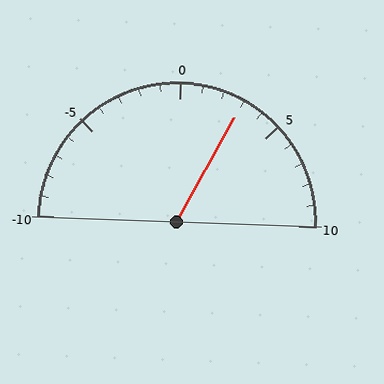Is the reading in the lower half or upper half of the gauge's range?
The reading is in the upper half of the range (-10 to 10).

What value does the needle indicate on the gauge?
The needle indicates approximately 3.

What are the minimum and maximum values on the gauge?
The gauge ranges from -10 to 10.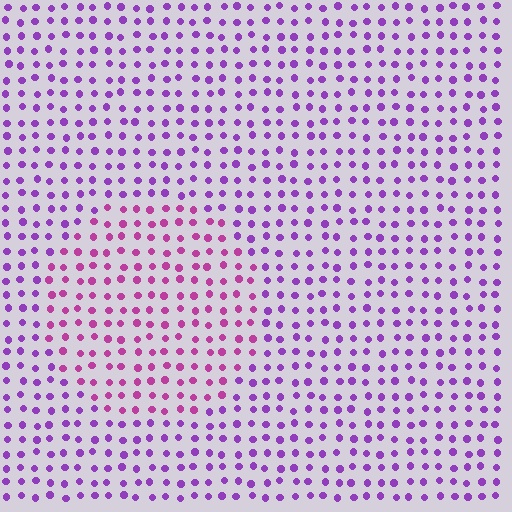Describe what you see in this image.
The image is filled with small purple elements in a uniform arrangement. A circle-shaped region is visible where the elements are tinted to a slightly different hue, forming a subtle color boundary.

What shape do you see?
I see a circle.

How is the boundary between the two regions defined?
The boundary is defined purely by a slight shift in hue (about 34 degrees). Spacing, size, and orientation are identical on both sides.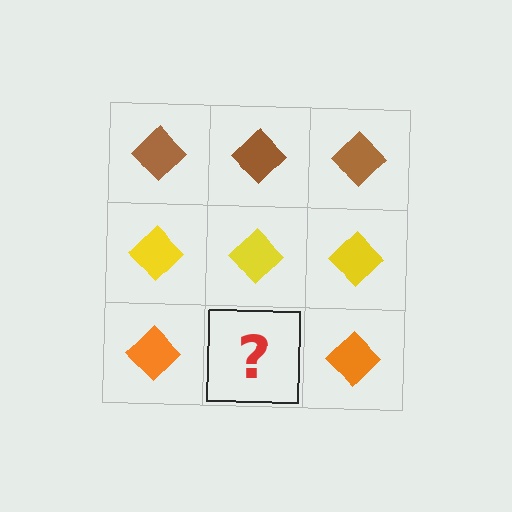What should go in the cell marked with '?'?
The missing cell should contain an orange diamond.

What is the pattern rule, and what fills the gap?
The rule is that each row has a consistent color. The gap should be filled with an orange diamond.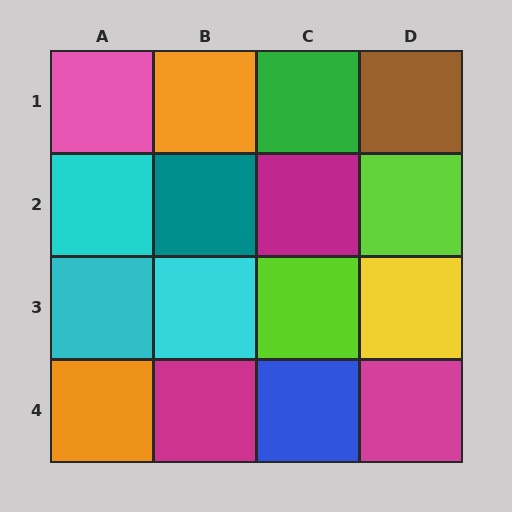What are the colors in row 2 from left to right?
Cyan, teal, magenta, lime.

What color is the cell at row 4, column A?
Orange.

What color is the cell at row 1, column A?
Pink.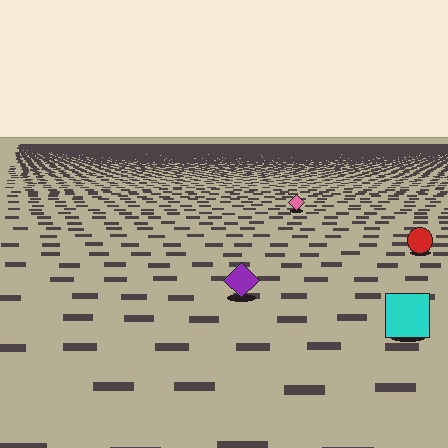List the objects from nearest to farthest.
From nearest to farthest: the cyan square, the purple diamond, the red circle, the pink diamond.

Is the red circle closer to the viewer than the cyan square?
No. The cyan square is closer — you can tell from the texture gradient: the ground texture is coarser near it.